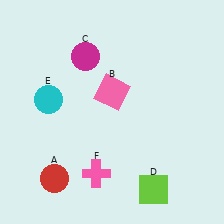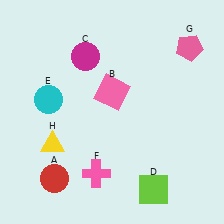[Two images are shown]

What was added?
A pink pentagon (G), a yellow triangle (H) were added in Image 2.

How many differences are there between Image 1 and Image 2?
There are 2 differences between the two images.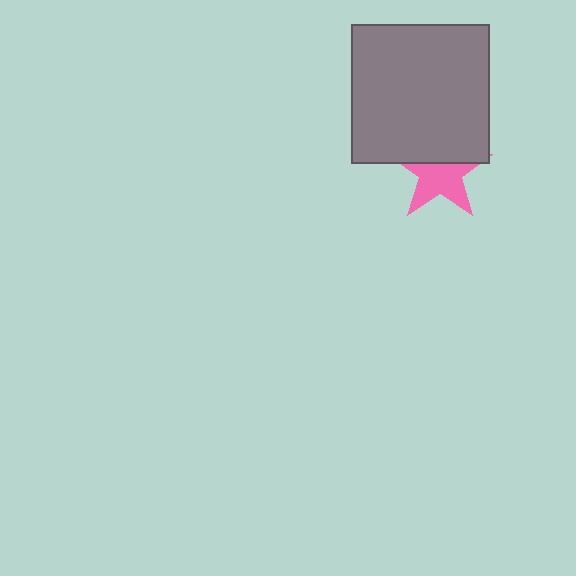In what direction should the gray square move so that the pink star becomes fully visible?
The gray square should move up. That is the shortest direction to clear the overlap and leave the pink star fully visible.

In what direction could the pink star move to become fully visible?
The pink star could move down. That would shift it out from behind the gray square entirely.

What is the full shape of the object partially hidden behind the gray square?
The partially hidden object is a pink star.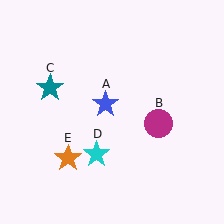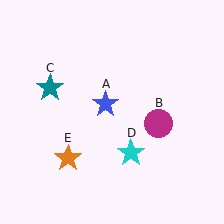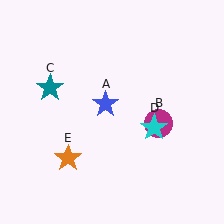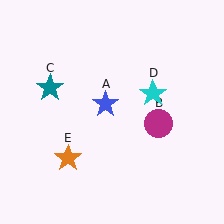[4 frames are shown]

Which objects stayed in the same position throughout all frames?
Blue star (object A) and magenta circle (object B) and teal star (object C) and orange star (object E) remained stationary.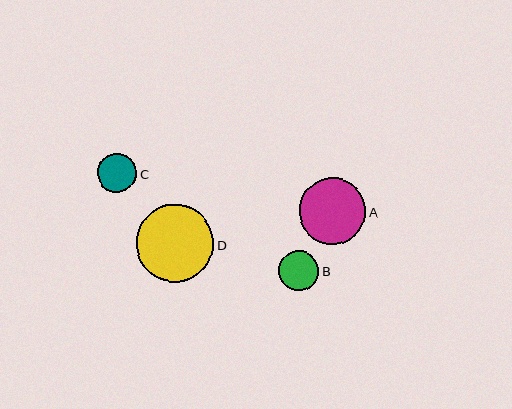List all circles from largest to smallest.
From largest to smallest: D, A, B, C.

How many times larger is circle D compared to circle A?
Circle D is approximately 1.2 times the size of circle A.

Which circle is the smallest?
Circle C is the smallest with a size of approximately 39 pixels.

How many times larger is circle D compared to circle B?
Circle D is approximately 1.9 times the size of circle B.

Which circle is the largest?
Circle D is the largest with a size of approximately 77 pixels.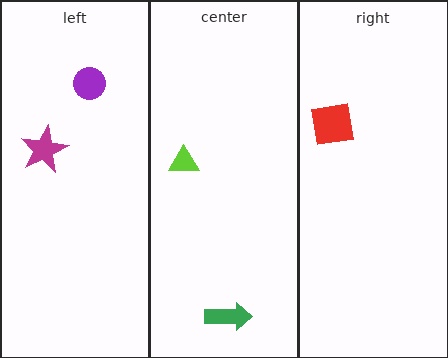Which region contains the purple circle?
The left region.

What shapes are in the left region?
The magenta star, the purple circle.